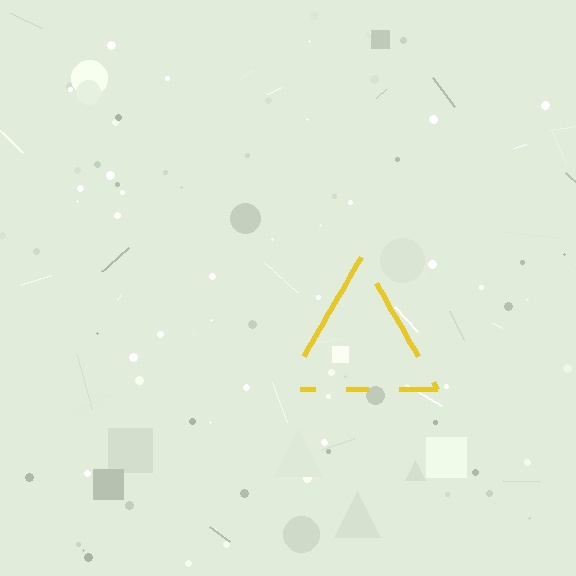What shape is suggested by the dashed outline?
The dashed outline suggests a triangle.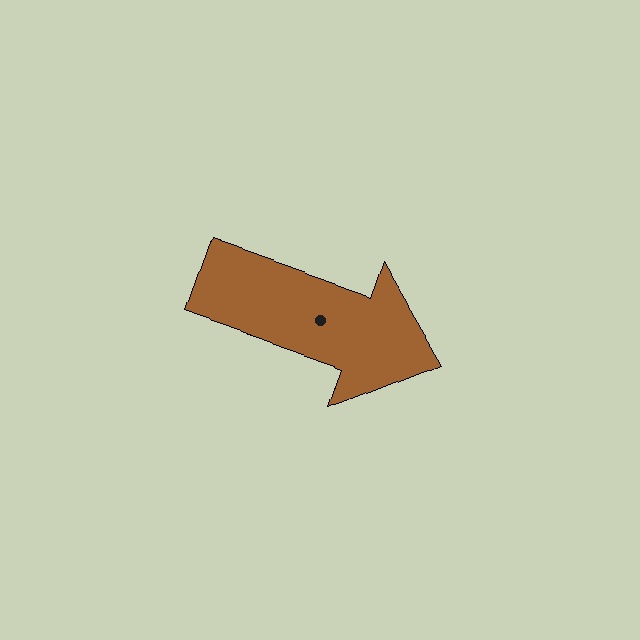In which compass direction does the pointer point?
East.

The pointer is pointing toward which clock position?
Roughly 4 o'clock.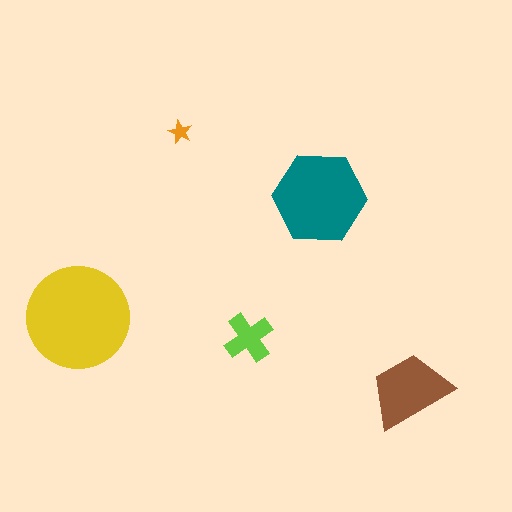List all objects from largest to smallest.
The yellow circle, the teal hexagon, the brown trapezoid, the lime cross, the orange star.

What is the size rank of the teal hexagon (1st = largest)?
2nd.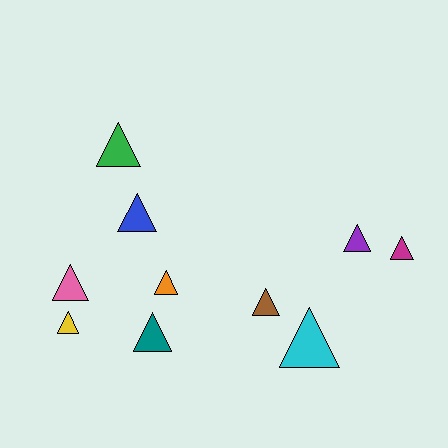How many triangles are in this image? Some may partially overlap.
There are 10 triangles.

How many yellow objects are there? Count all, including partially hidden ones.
There is 1 yellow object.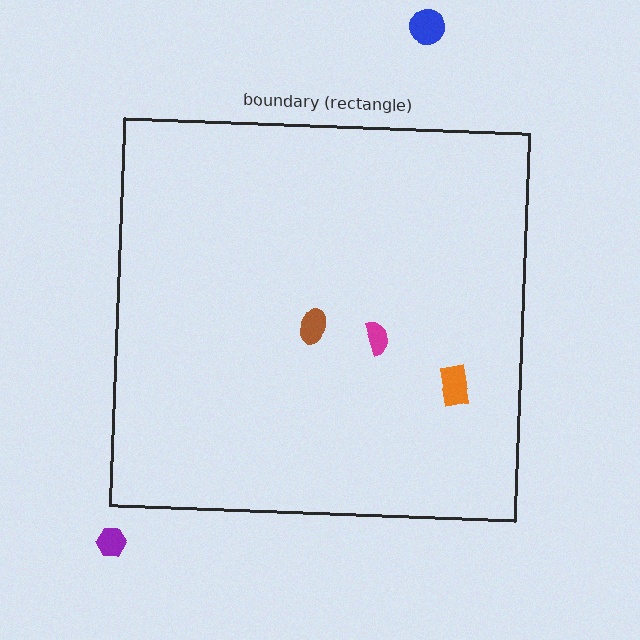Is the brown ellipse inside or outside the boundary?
Inside.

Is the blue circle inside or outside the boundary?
Outside.